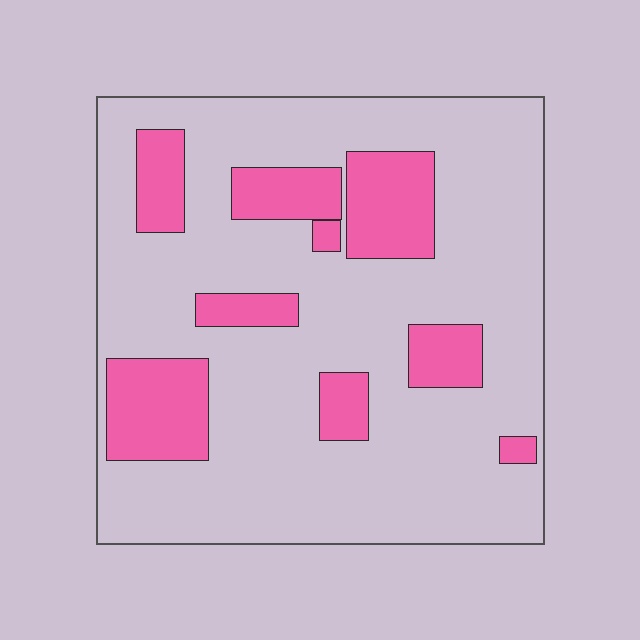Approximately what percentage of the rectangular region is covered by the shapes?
Approximately 20%.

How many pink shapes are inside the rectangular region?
9.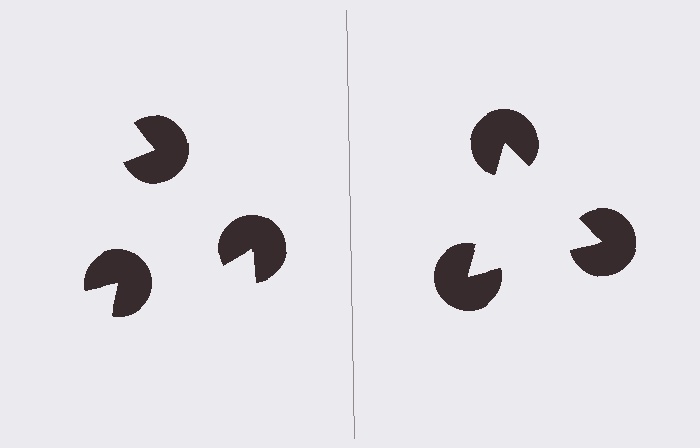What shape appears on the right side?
An illusory triangle.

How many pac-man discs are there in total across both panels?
6 — 3 on each side.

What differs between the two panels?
The pac-man discs are positioned identically on both sides; only the wedge orientations differ. On the right they align to a triangle; on the left they are misaligned.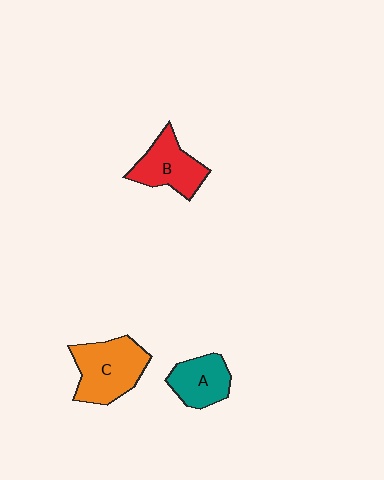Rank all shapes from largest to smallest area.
From largest to smallest: C (orange), B (red), A (teal).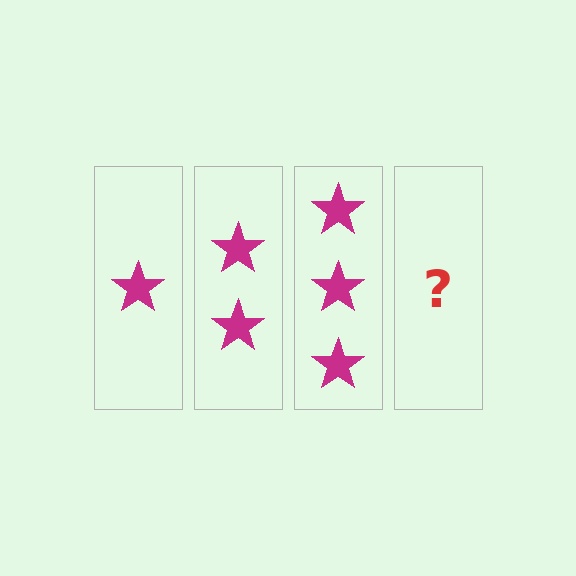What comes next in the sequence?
The next element should be 4 stars.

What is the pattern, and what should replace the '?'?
The pattern is that each step adds one more star. The '?' should be 4 stars.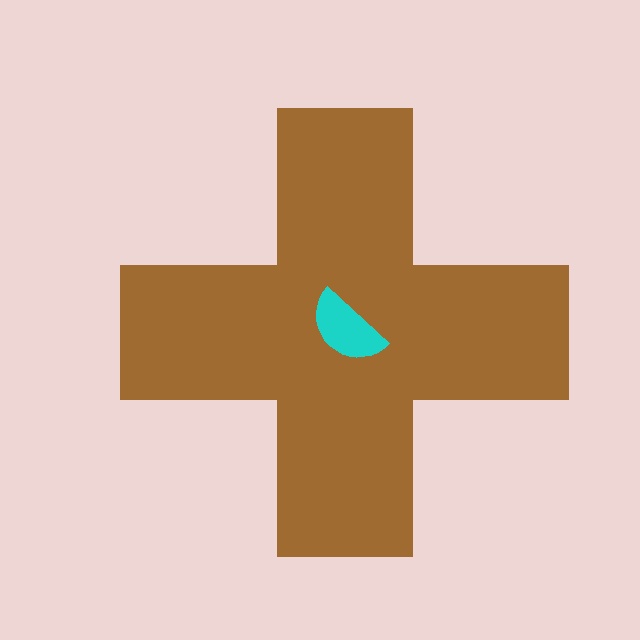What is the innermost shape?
The cyan semicircle.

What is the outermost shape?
The brown cross.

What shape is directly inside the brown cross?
The cyan semicircle.